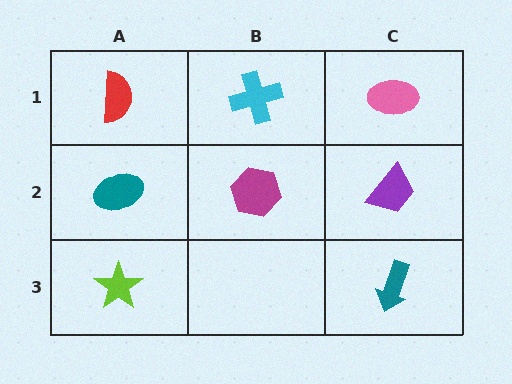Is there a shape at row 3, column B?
No, that cell is empty.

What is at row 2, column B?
A magenta hexagon.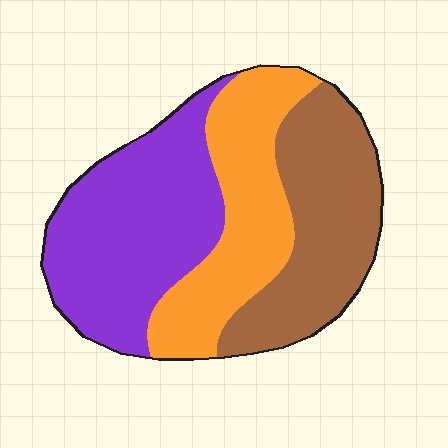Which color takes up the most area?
Purple, at roughly 40%.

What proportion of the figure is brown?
Brown takes up about one third (1/3) of the figure.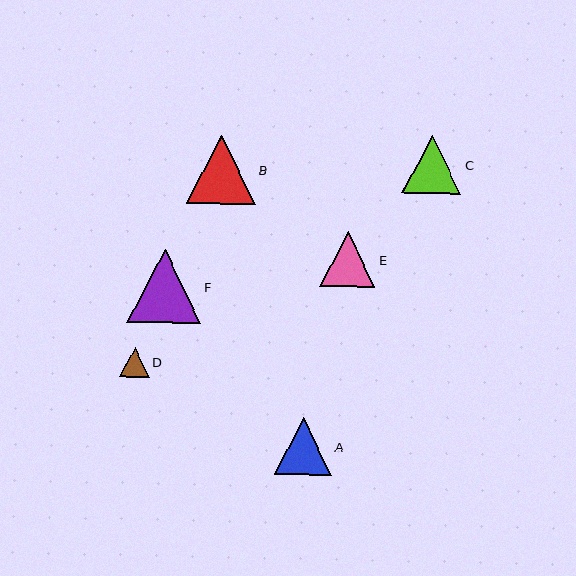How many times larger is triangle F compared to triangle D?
Triangle F is approximately 2.5 times the size of triangle D.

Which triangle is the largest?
Triangle F is the largest with a size of approximately 74 pixels.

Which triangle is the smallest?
Triangle D is the smallest with a size of approximately 30 pixels.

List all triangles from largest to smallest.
From largest to smallest: F, B, C, A, E, D.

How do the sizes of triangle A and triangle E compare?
Triangle A and triangle E are approximately the same size.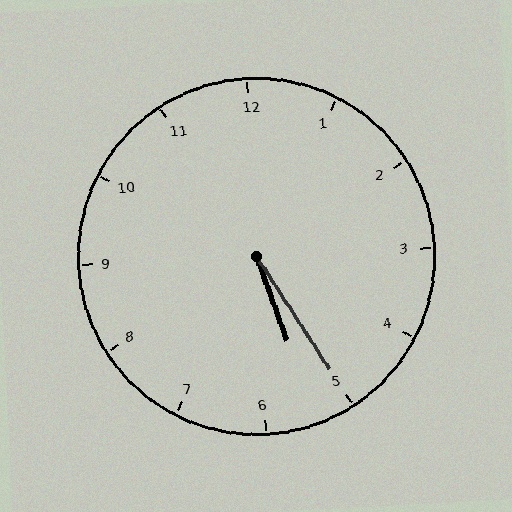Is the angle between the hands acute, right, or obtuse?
It is acute.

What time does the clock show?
5:25.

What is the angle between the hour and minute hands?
Approximately 12 degrees.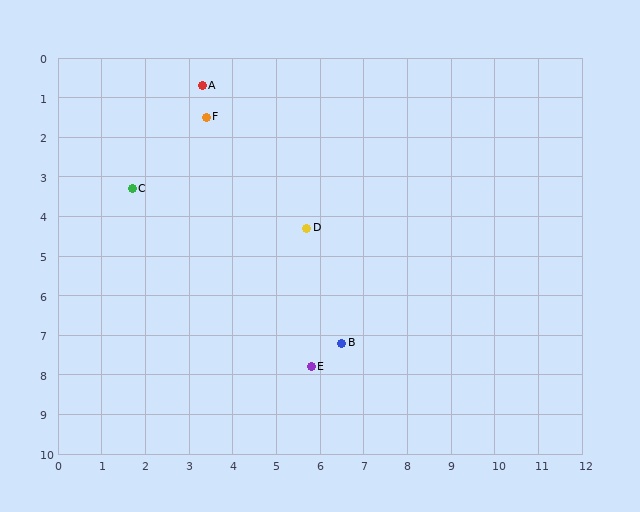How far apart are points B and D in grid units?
Points B and D are about 3.0 grid units apart.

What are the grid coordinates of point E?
Point E is at approximately (5.8, 7.8).